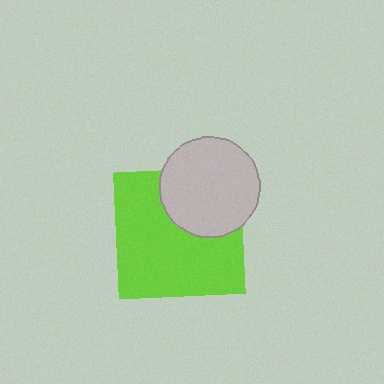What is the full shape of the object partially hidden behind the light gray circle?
The partially hidden object is a lime square.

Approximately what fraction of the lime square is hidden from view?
Roughly 31% of the lime square is hidden behind the light gray circle.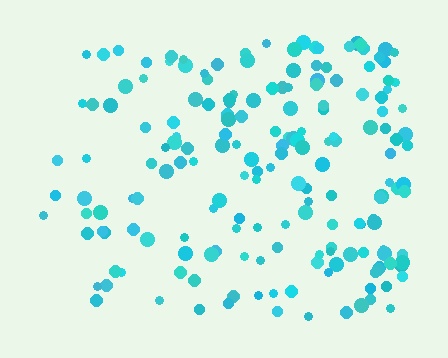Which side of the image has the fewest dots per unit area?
The left.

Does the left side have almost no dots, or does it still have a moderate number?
Still a moderate number, just noticeably fewer than the right.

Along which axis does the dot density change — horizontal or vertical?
Horizontal.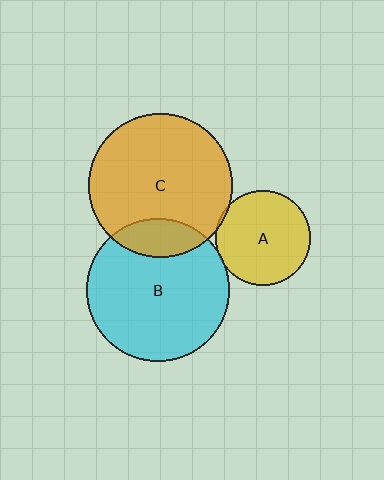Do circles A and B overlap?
Yes.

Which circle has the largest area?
Circle C (orange).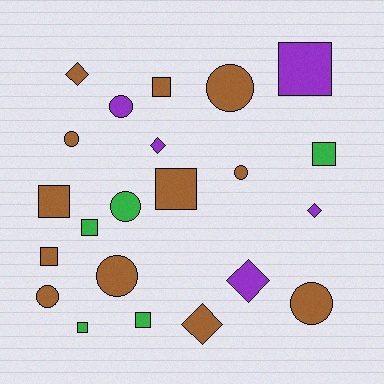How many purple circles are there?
There is 1 purple circle.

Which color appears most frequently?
Brown, with 12 objects.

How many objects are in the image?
There are 22 objects.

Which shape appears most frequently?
Square, with 9 objects.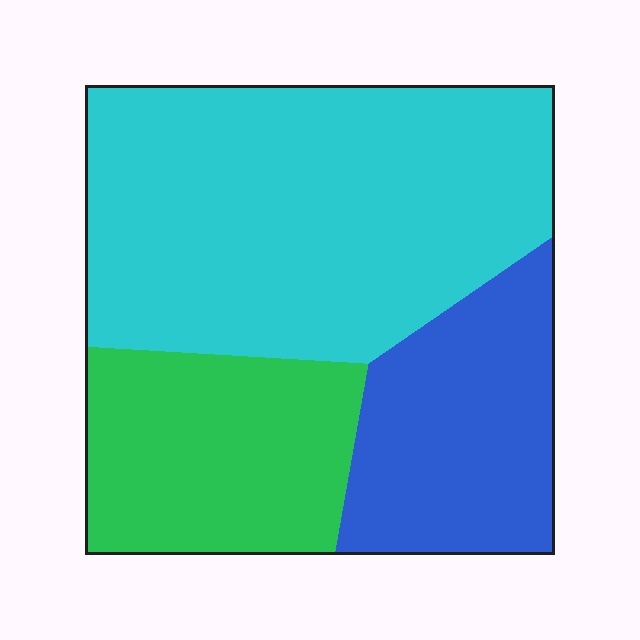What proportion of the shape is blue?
Blue covers about 25% of the shape.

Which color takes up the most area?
Cyan, at roughly 55%.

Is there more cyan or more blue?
Cyan.